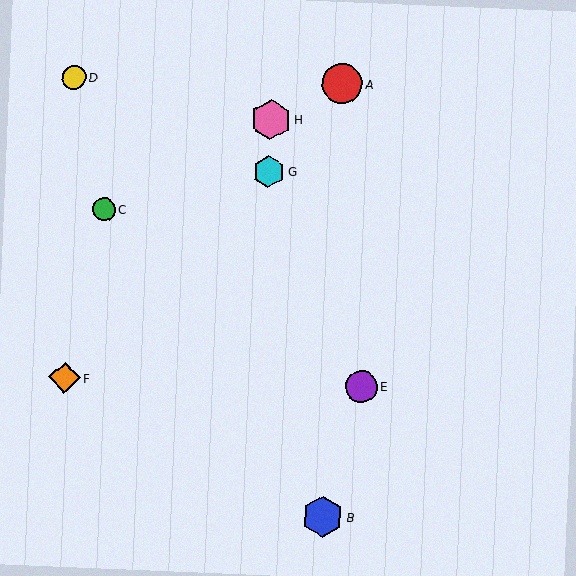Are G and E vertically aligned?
No, G is at x≈269 and E is at x≈361.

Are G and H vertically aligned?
Yes, both are at x≈269.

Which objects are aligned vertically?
Objects G, H are aligned vertically.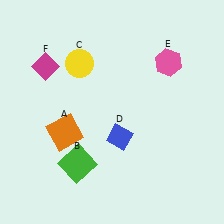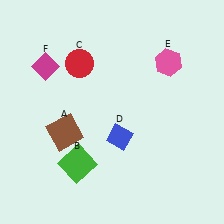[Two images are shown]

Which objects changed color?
A changed from orange to brown. C changed from yellow to red.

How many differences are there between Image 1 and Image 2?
There are 2 differences between the two images.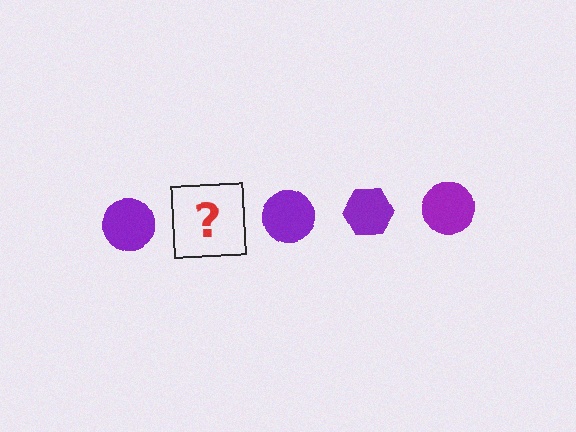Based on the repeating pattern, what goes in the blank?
The blank should be a purple hexagon.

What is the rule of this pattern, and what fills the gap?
The rule is that the pattern cycles through circle, hexagon shapes in purple. The gap should be filled with a purple hexagon.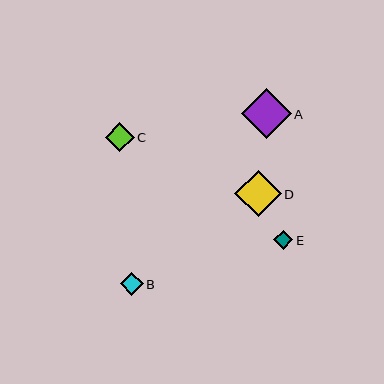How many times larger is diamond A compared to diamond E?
Diamond A is approximately 2.6 times the size of diamond E.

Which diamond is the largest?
Diamond A is the largest with a size of approximately 50 pixels.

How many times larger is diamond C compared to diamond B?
Diamond C is approximately 1.2 times the size of diamond B.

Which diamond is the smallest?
Diamond E is the smallest with a size of approximately 19 pixels.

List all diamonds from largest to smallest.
From largest to smallest: A, D, C, B, E.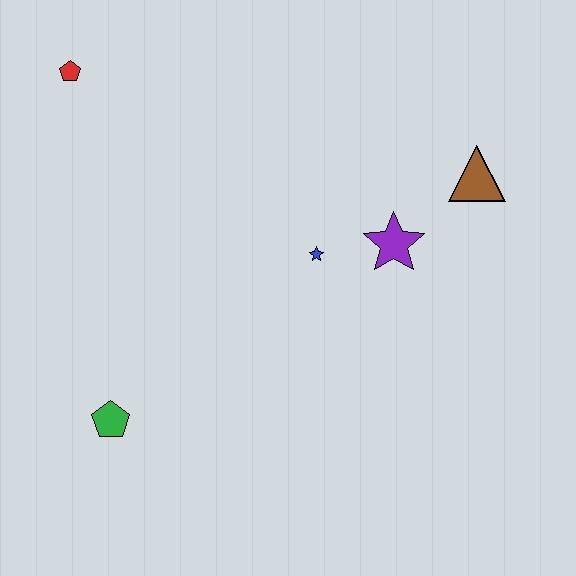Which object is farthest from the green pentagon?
The brown triangle is farthest from the green pentagon.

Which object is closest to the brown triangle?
The purple star is closest to the brown triangle.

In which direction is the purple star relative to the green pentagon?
The purple star is to the right of the green pentagon.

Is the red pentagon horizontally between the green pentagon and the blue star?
No